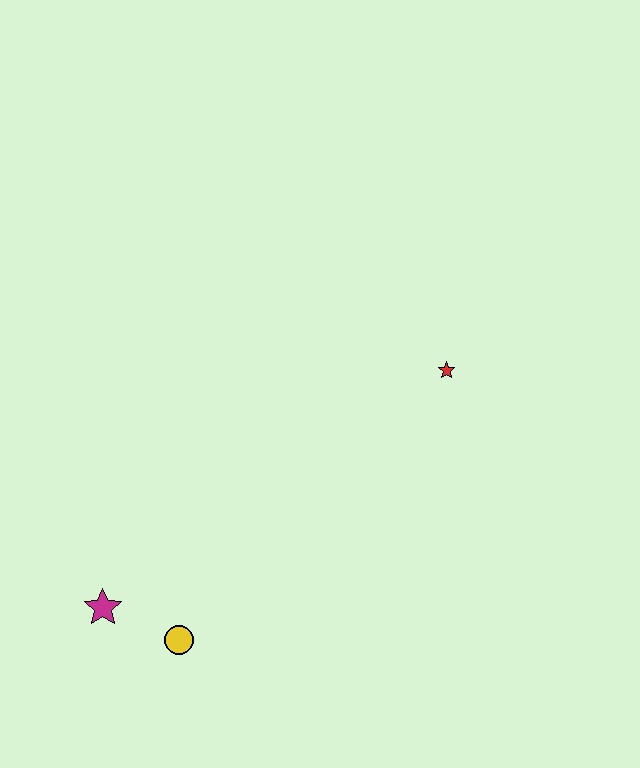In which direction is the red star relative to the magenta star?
The red star is to the right of the magenta star.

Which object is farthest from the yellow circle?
The red star is farthest from the yellow circle.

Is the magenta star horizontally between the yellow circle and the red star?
No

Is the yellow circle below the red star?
Yes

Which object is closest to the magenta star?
The yellow circle is closest to the magenta star.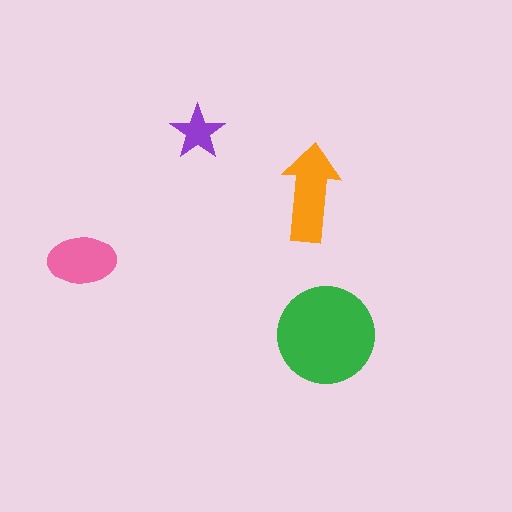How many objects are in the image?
There are 4 objects in the image.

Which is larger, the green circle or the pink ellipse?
The green circle.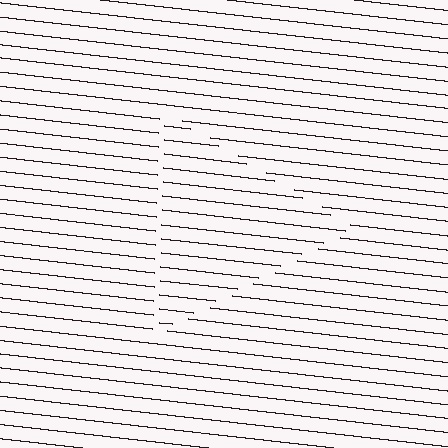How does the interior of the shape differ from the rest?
The interior of the shape contains the same grating, shifted by half a period — the contour is defined by the phase discontinuity where line-ends from the inner and outer gratings abut.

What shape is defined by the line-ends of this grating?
An illusory triangle. The interior of the shape contains the same grating, shifted by half a period — the contour is defined by the phase discontinuity where line-ends from the inner and outer gratings abut.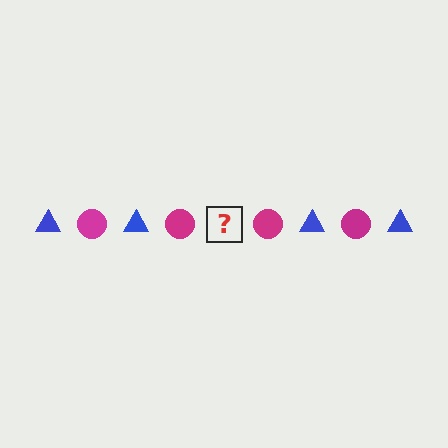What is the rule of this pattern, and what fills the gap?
The rule is that the pattern alternates between blue triangle and magenta circle. The gap should be filled with a blue triangle.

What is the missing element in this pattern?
The missing element is a blue triangle.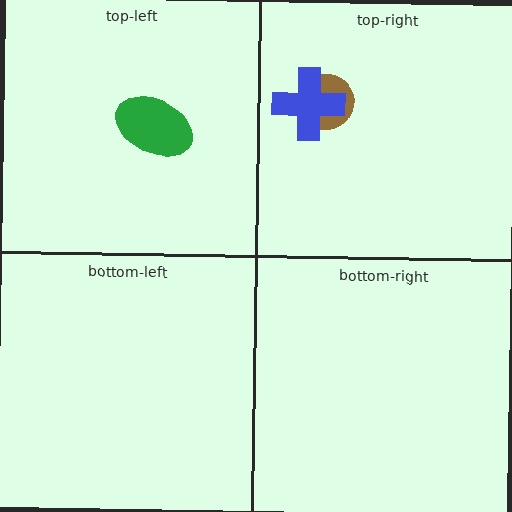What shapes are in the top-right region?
The brown circle, the blue cross.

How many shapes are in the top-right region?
2.